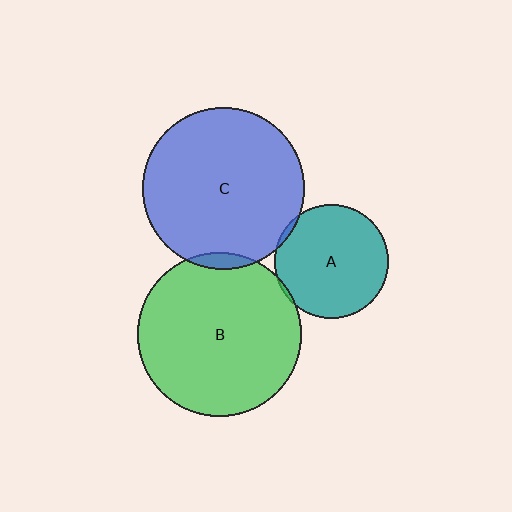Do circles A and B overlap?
Yes.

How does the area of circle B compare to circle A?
Approximately 2.0 times.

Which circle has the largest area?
Circle B (green).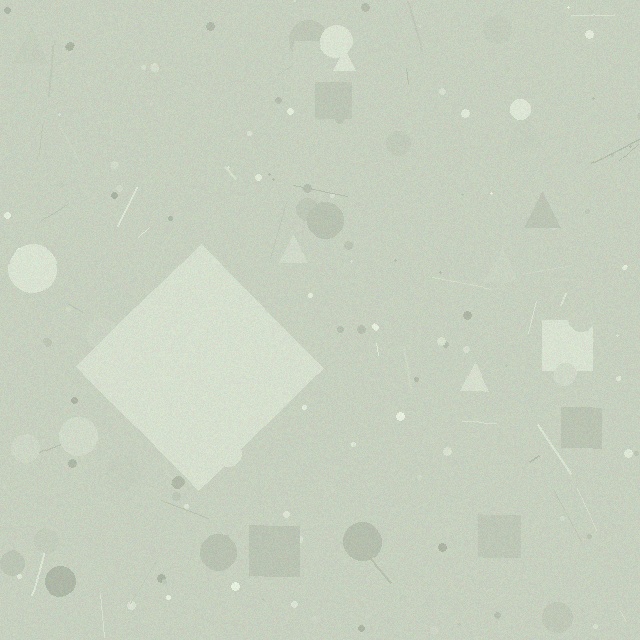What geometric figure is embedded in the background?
A diamond is embedded in the background.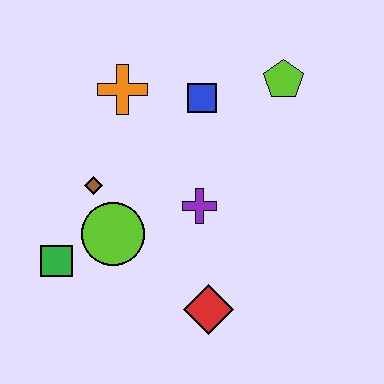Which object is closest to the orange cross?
The blue square is closest to the orange cross.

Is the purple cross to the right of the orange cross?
Yes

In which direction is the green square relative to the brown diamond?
The green square is below the brown diamond.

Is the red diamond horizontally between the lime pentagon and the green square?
Yes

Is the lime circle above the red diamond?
Yes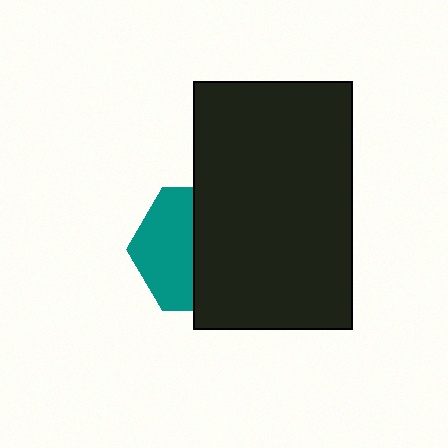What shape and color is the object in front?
The object in front is a black rectangle.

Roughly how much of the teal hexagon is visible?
About half of it is visible (roughly 46%).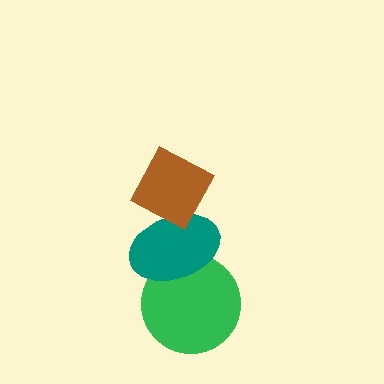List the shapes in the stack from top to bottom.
From top to bottom: the brown diamond, the teal ellipse, the green circle.